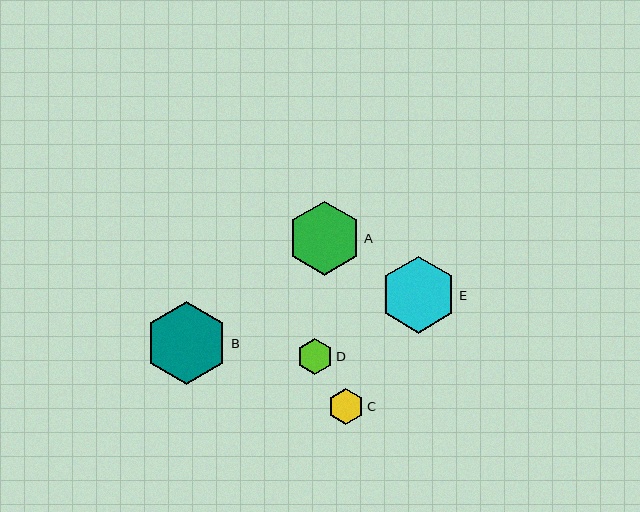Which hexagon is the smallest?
Hexagon C is the smallest with a size of approximately 36 pixels.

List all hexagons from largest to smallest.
From largest to smallest: B, E, A, D, C.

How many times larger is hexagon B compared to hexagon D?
Hexagon B is approximately 2.3 times the size of hexagon D.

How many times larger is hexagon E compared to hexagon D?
Hexagon E is approximately 2.1 times the size of hexagon D.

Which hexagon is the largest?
Hexagon B is the largest with a size of approximately 83 pixels.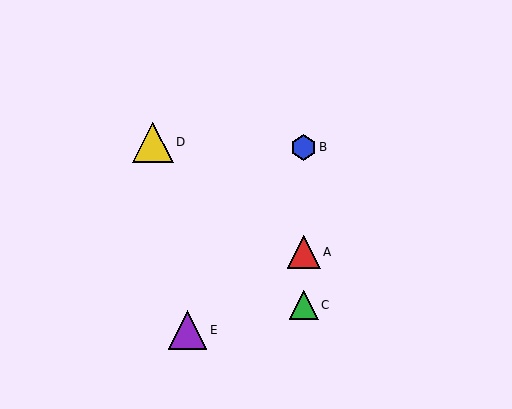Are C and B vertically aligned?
Yes, both are at x≈304.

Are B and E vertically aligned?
No, B is at x≈304 and E is at x≈187.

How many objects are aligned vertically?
3 objects (A, B, C) are aligned vertically.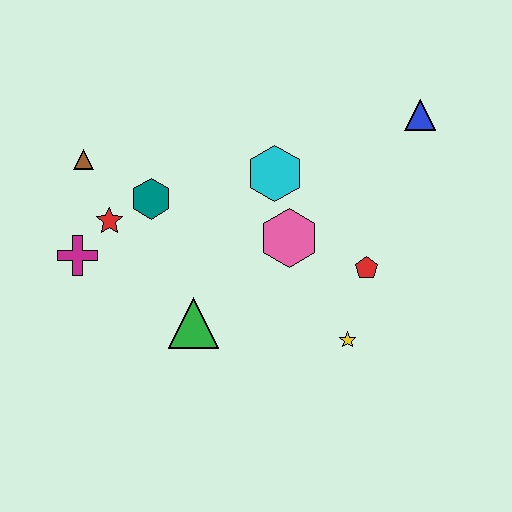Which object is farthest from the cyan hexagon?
The magenta cross is farthest from the cyan hexagon.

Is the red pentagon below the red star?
Yes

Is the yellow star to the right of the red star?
Yes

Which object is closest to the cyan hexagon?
The pink hexagon is closest to the cyan hexagon.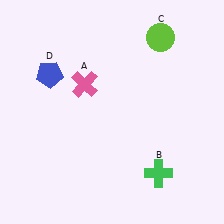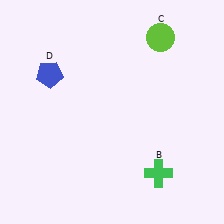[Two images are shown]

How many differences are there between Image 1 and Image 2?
There is 1 difference between the two images.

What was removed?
The pink cross (A) was removed in Image 2.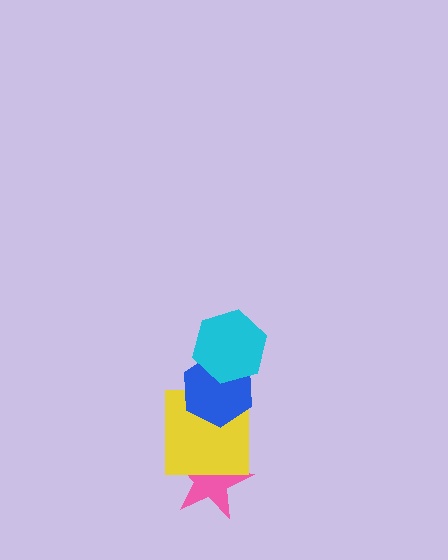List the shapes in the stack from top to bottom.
From top to bottom: the cyan hexagon, the blue hexagon, the yellow square, the pink star.